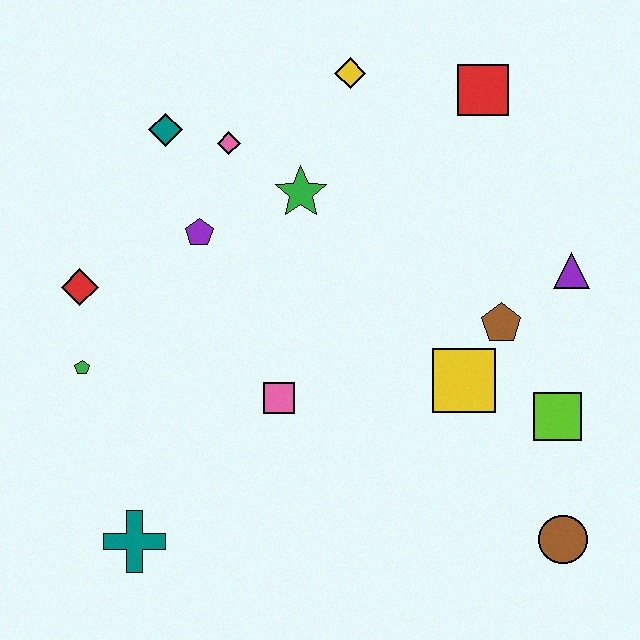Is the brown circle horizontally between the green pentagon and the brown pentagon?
No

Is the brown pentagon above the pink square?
Yes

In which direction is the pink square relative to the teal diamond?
The pink square is below the teal diamond.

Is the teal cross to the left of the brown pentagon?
Yes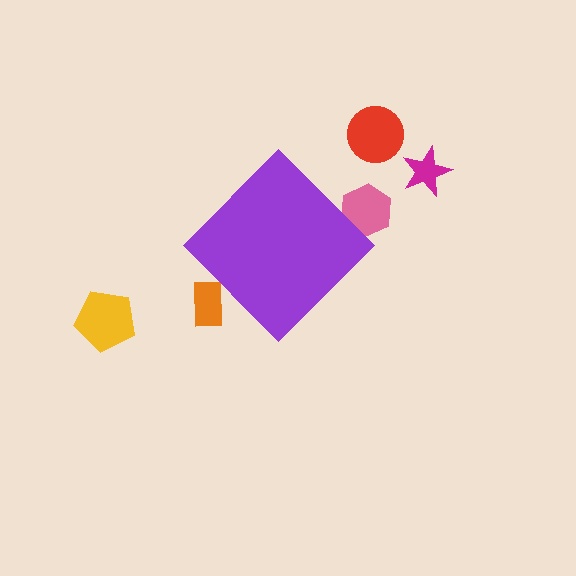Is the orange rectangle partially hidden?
Yes, the orange rectangle is partially hidden behind the purple diamond.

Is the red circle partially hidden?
No, the red circle is fully visible.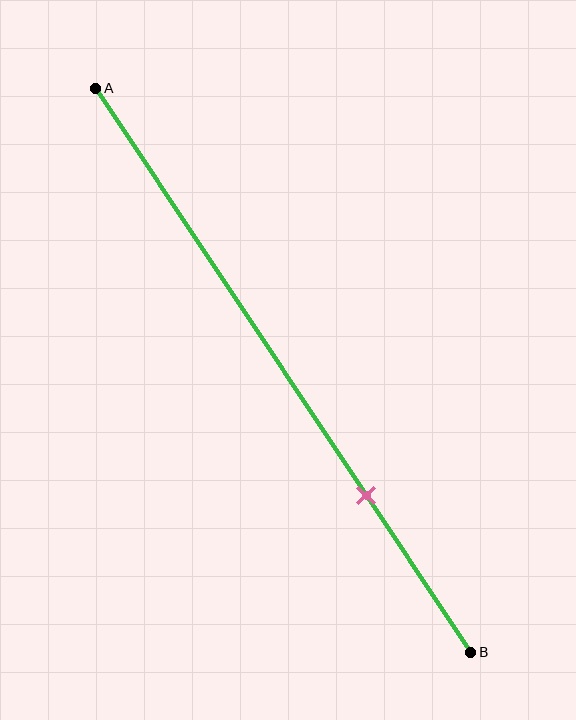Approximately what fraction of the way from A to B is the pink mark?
The pink mark is approximately 70% of the way from A to B.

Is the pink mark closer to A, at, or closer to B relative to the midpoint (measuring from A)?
The pink mark is closer to point B than the midpoint of segment AB.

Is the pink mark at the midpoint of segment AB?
No, the mark is at about 70% from A, not at the 50% midpoint.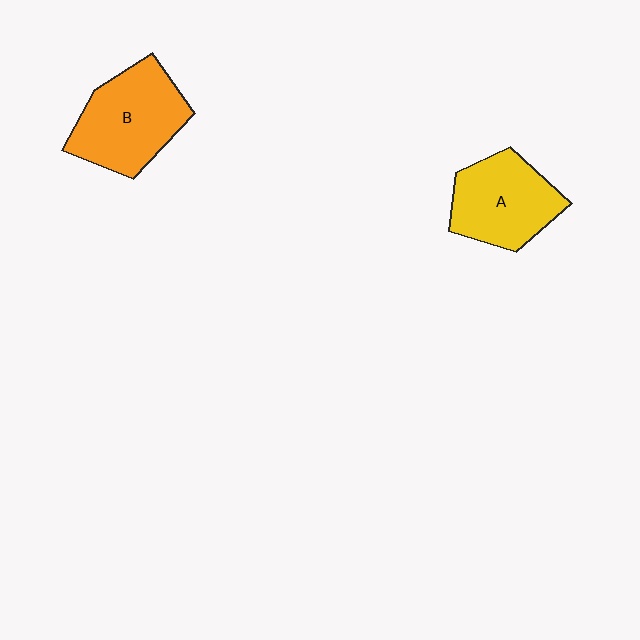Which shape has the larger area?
Shape B (orange).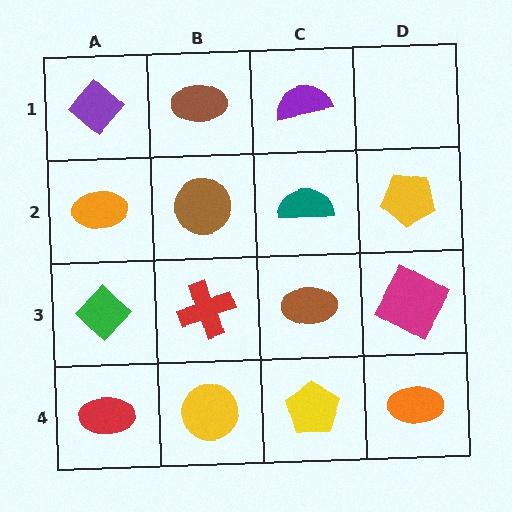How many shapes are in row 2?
4 shapes.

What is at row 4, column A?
A red ellipse.